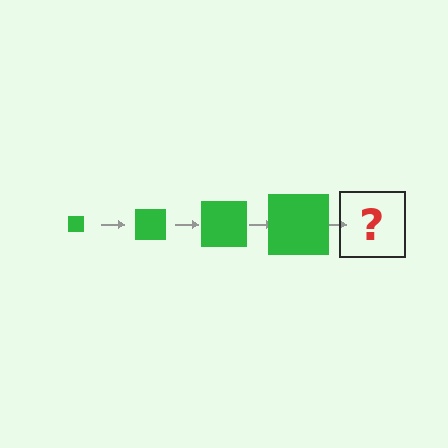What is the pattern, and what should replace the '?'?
The pattern is that the square gets progressively larger each step. The '?' should be a green square, larger than the previous one.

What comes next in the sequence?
The next element should be a green square, larger than the previous one.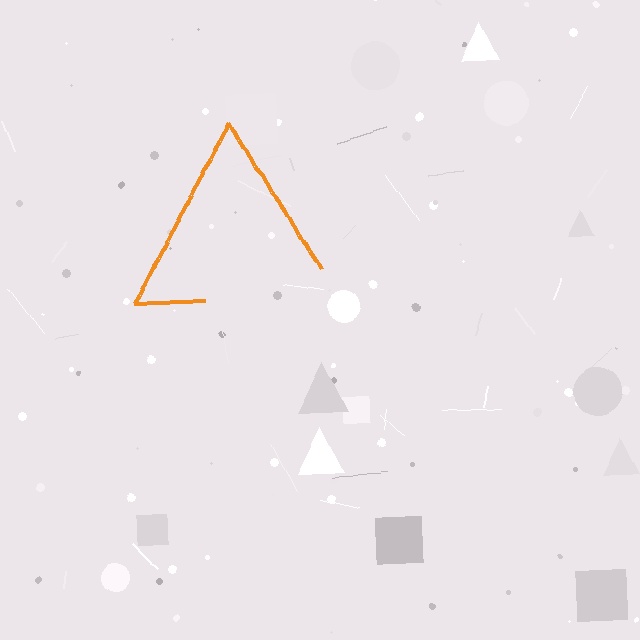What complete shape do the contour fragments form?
The contour fragments form a triangle.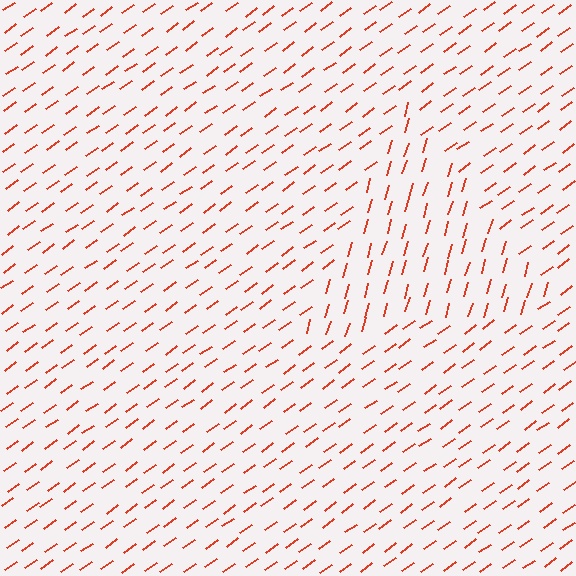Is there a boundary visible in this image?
Yes, there is a texture boundary formed by a change in line orientation.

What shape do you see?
I see a triangle.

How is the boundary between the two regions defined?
The boundary is defined purely by a change in line orientation (approximately 39 degrees difference). All lines are the same color and thickness.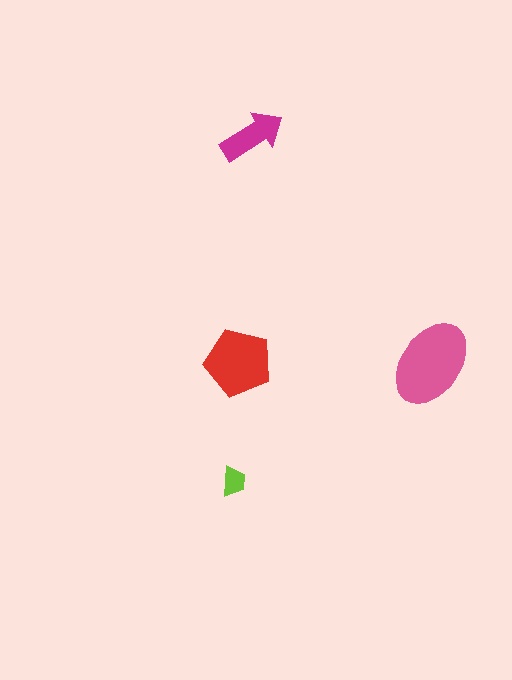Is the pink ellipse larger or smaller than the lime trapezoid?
Larger.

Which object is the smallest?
The lime trapezoid.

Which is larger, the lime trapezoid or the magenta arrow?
The magenta arrow.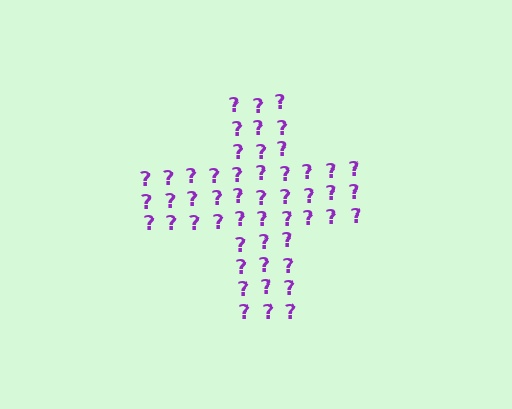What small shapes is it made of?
It is made of small question marks.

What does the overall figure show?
The overall figure shows a cross.